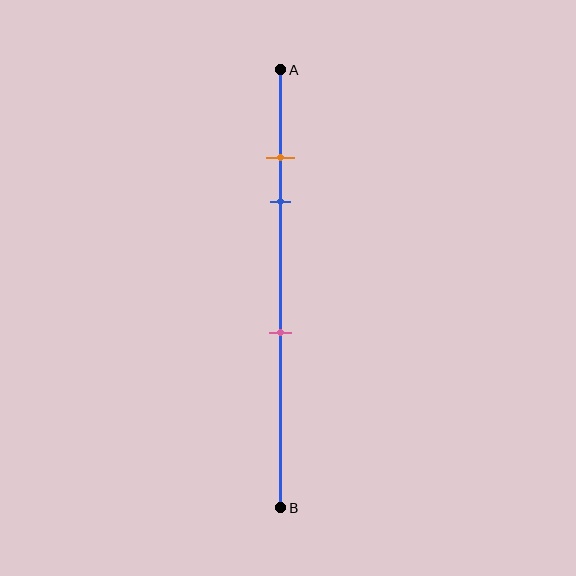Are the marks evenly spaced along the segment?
No, the marks are not evenly spaced.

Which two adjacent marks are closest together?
The orange and blue marks are the closest adjacent pair.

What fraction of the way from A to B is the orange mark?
The orange mark is approximately 20% (0.2) of the way from A to B.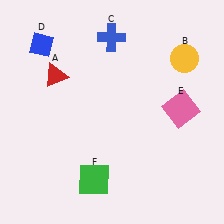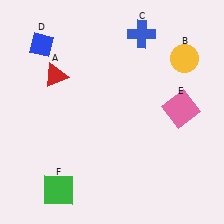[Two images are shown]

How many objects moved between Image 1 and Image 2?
2 objects moved between the two images.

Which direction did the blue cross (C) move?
The blue cross (C) moved right.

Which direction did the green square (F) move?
The green square (F) moved left.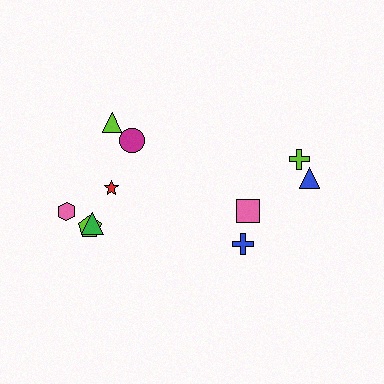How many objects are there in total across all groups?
There are 10 objects.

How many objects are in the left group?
There are 6 objects.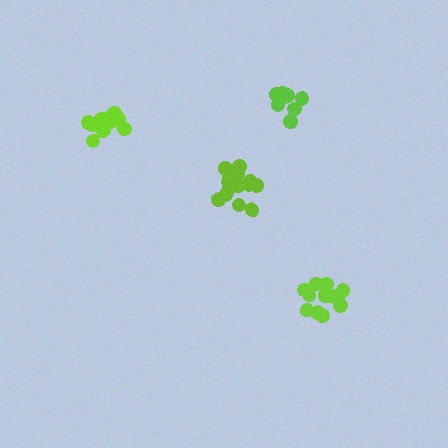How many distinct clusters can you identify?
There are 4 distinct clusters.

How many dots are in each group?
Group 1: 15 dots, Group 2: 11 dots, Group 3: 14 dots, Group 4: 16 dots (56 total).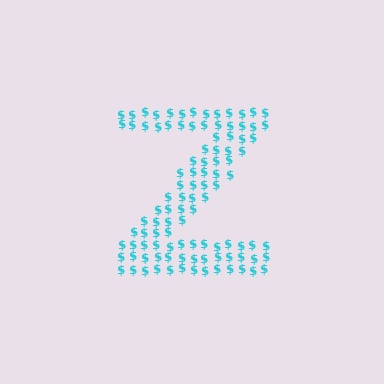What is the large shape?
The large shape is the letter Z.